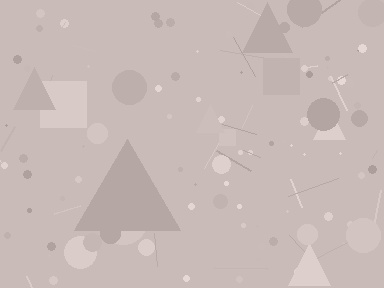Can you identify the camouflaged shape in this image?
The camouflaged shape is a triangle.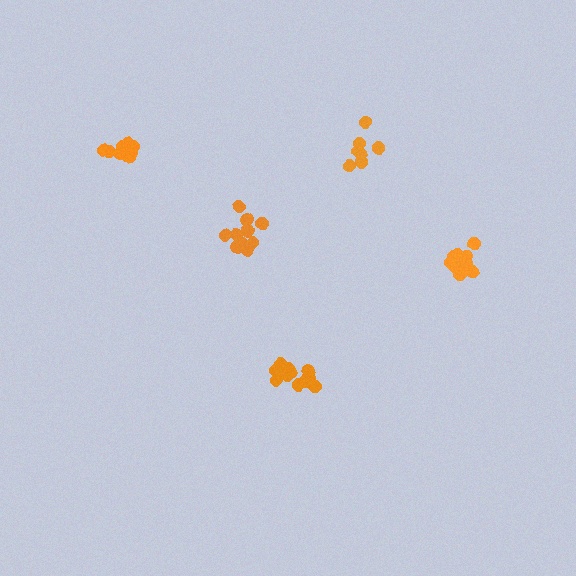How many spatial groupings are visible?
There are 5 spatial groupings.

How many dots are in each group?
Group 1: 10 dots, Group 2: 12 dots, Group 3: 12 dots, Group 4: 9 dots, Group 5: 7 dots (50 total).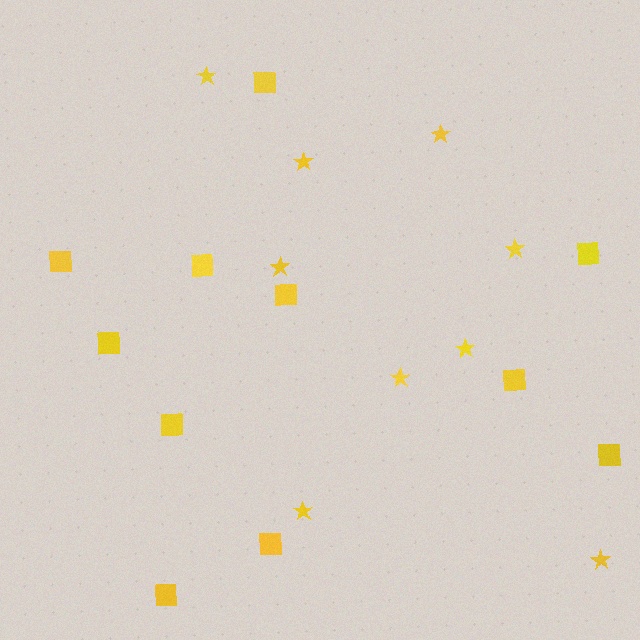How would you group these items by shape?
There are 2 groups: one group of stars (9) and one group of squares (11).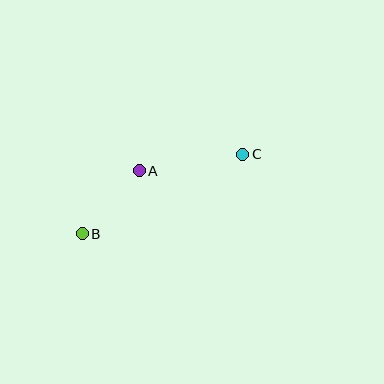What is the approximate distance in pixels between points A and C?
The distance between A and C is approximately 105 pixels.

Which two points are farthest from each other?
Points B and C are farthest from each other.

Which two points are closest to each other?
Points A and B are closest to each other.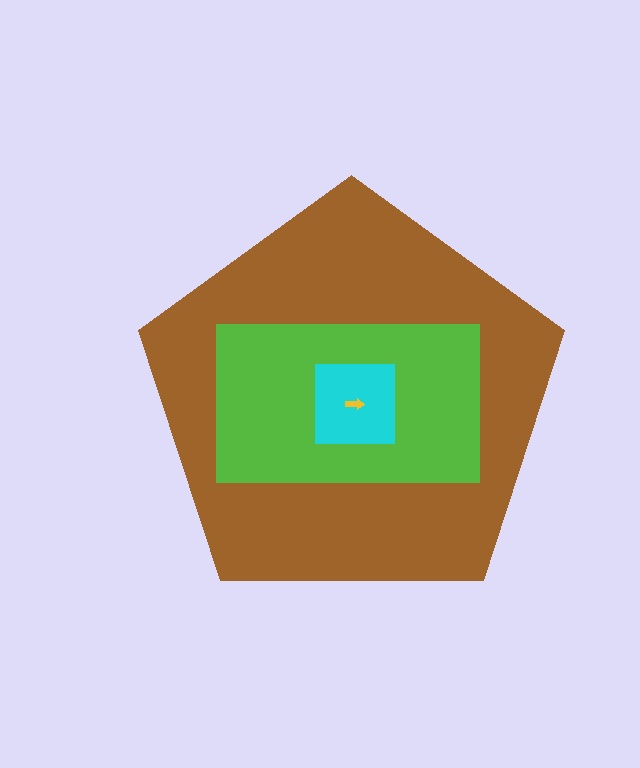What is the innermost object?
The yellow arrow.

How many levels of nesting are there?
4.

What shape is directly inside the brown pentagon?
The lime rectangle.